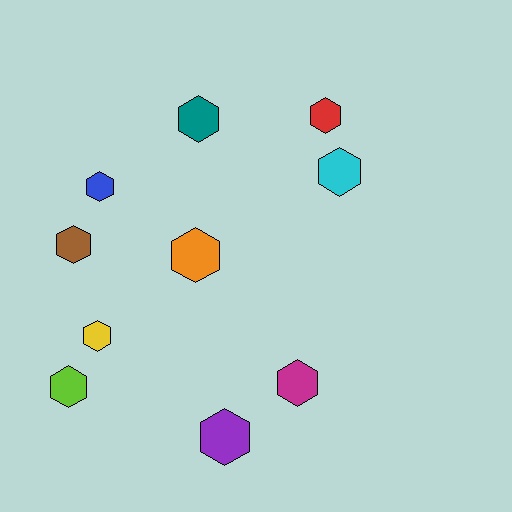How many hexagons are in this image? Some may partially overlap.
There are 10 hexagons.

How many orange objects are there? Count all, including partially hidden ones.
There is 1 orange object.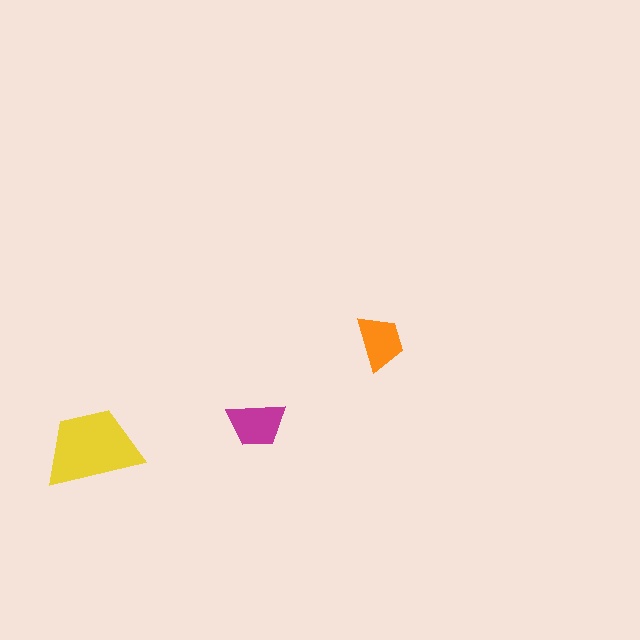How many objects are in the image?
There are 3 objects in the image.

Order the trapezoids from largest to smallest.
the yellow one, the magenta one, the orange one.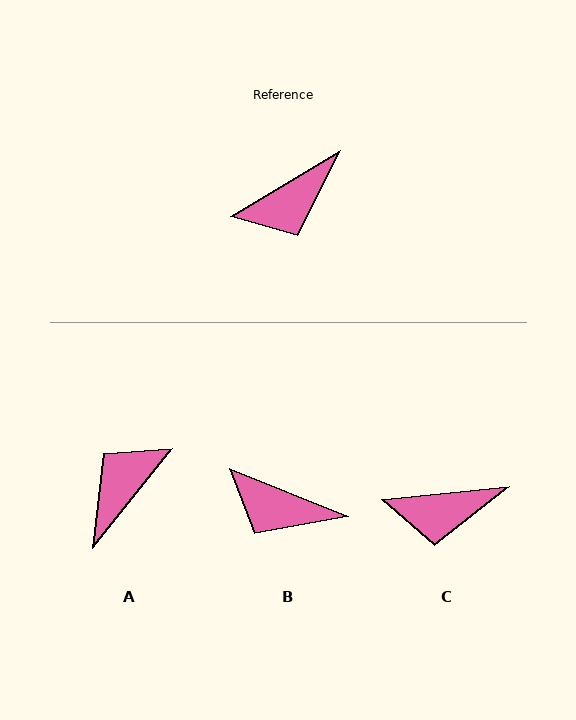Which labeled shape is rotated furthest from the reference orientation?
A, about 160 degrees away.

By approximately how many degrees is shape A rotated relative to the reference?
Approximately 160 degrees clockwise.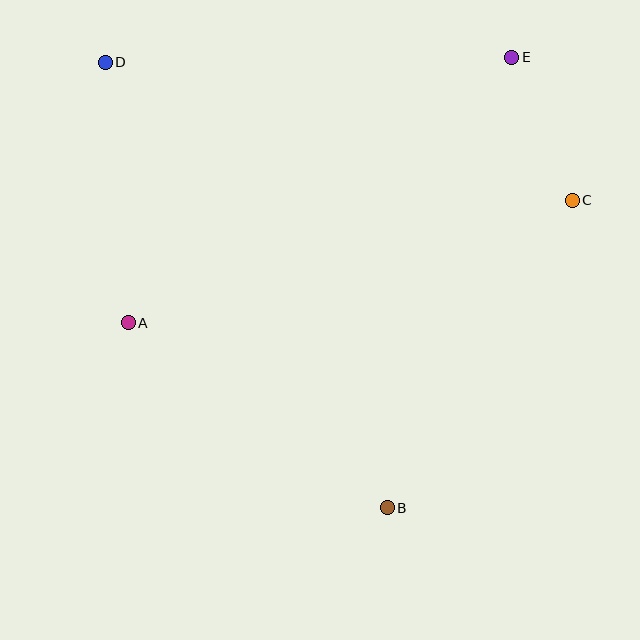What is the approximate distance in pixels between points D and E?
The distance between D and E is approximately 406 pixels.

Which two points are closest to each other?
Points C and E are closest to each other.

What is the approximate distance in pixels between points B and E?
The distance between B and E is approximately 468 pixels.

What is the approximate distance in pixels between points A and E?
The distance between A and E is approximately 467 pixels.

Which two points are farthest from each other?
Points B and D are farthest from each other.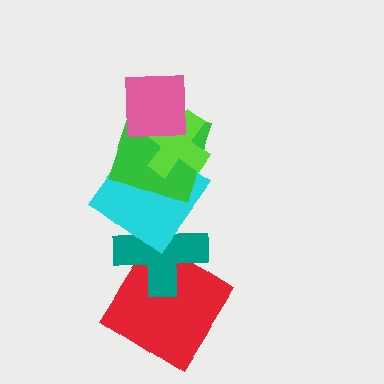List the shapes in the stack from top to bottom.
From top to bottom: the pink square, the lime cross, the green square, the cyan diamond, the teal cross, the red diamond.